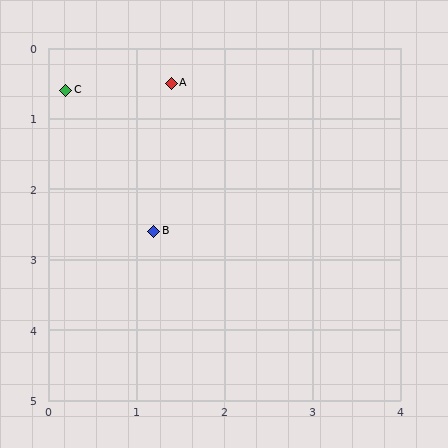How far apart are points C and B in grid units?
Points C and B are about 2.2 grid units apart.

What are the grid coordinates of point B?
Point B is at approximately (1.2, 2.6).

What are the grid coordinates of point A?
Point A is at approximately (1.4, 0.5).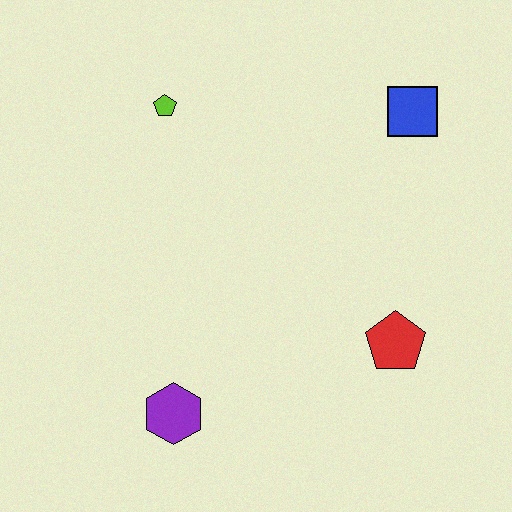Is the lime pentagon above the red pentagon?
Yes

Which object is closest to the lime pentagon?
The blue square is closest to the lime pentagon.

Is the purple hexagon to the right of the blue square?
No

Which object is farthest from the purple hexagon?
The blue square is farthest from the purple hexagon.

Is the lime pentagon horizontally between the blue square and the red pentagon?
No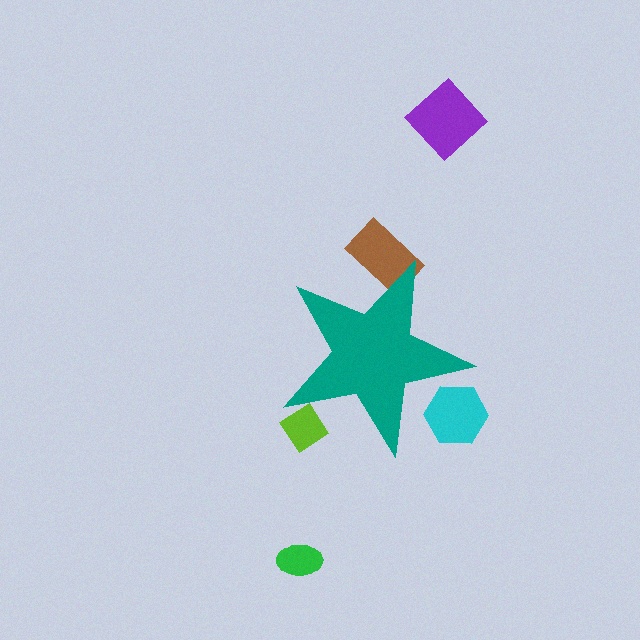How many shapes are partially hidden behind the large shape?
3 shapes are partially hidden.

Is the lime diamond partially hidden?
Yes, the lime diamond is partially hidden behind the teal star.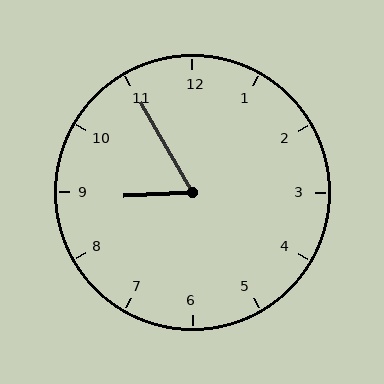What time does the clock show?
8:55.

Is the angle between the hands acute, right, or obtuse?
It is acute.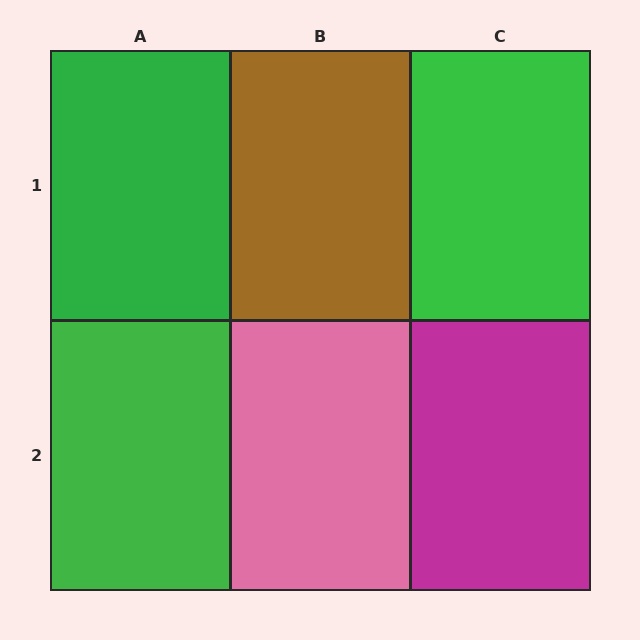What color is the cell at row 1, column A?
Green.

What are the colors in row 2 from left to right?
Green, pink, magenta.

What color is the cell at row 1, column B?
Brown.